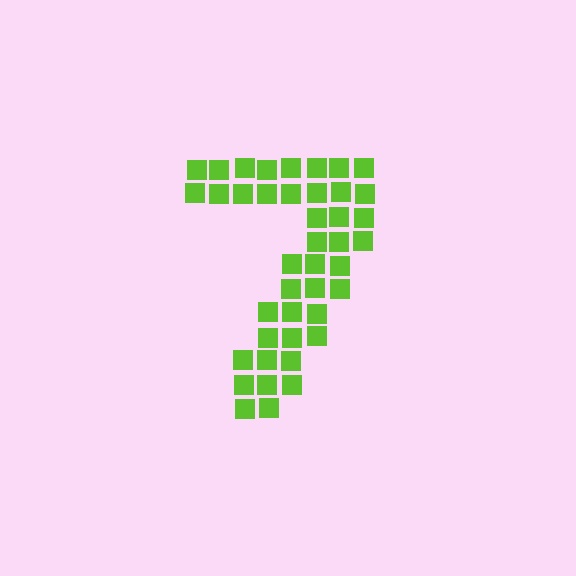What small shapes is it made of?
It is made of small squares.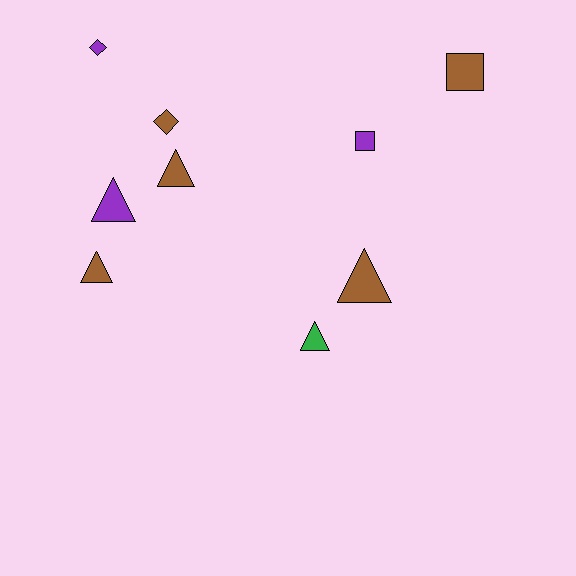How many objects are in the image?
There are 9 objects.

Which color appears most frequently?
Brown, with 5 objects.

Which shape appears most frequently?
Triangle, with 5 objects.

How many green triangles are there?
There is 1 green triangle.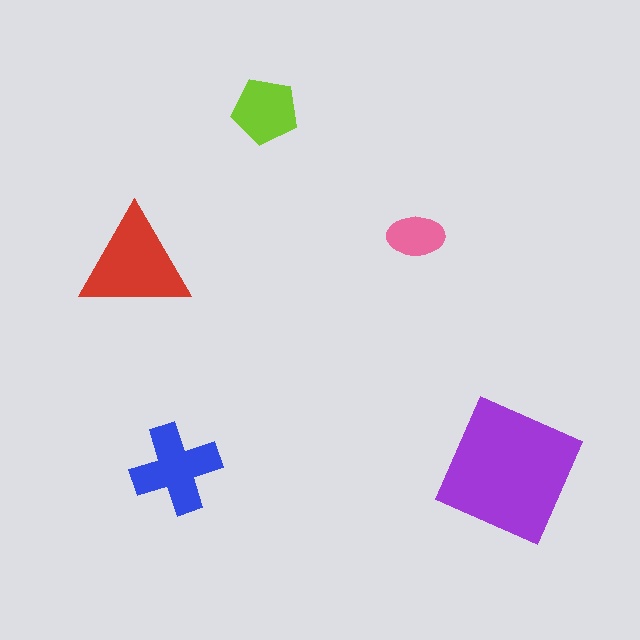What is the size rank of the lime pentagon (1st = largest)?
4th.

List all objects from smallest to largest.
The pink ellipse, the lime pentagon, the blue cross, the red triangle, the purple square.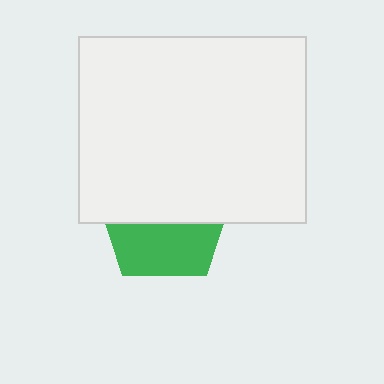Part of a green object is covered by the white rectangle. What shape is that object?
It is a pentagon.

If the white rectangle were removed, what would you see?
You would see the complete green pentagon.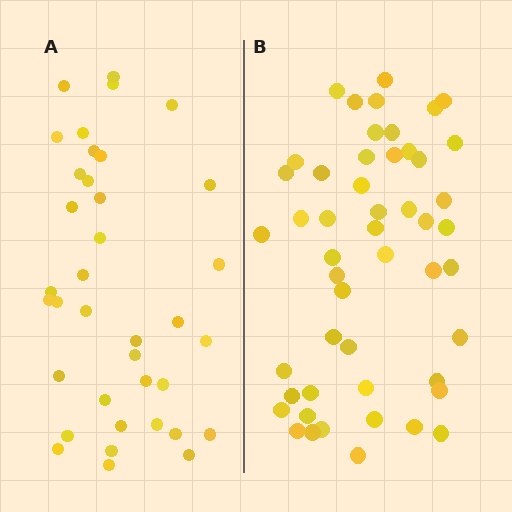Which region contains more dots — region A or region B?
Region B (the right region) has more dots.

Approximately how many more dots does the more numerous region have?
Region B has approximately 15 more dots than region A.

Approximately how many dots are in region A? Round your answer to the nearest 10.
About 40 dots. (The exact count is 37, which rounds to 40.)